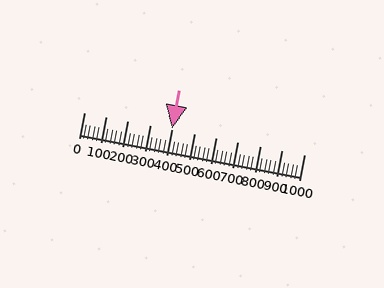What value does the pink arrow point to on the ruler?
The pink arrow points to approximately 398.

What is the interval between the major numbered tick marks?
The major tick marks are spaced 100 units apart.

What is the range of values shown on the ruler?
The ruler shows values from 0 to 1000.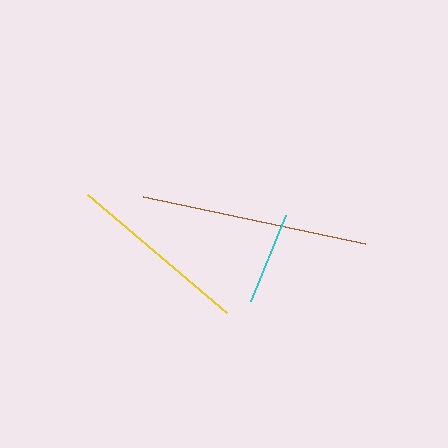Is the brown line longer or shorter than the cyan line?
The brown line is longer than the cyan line.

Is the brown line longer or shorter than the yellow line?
The brown line is longer than the yellow line.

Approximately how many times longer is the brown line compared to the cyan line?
The brown line is approximately 2.4 times the length of the cyan line.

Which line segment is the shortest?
The cyan line is the shortest at approximately 93 pixels.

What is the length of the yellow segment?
The yellow segment is approximately 182 pixels long.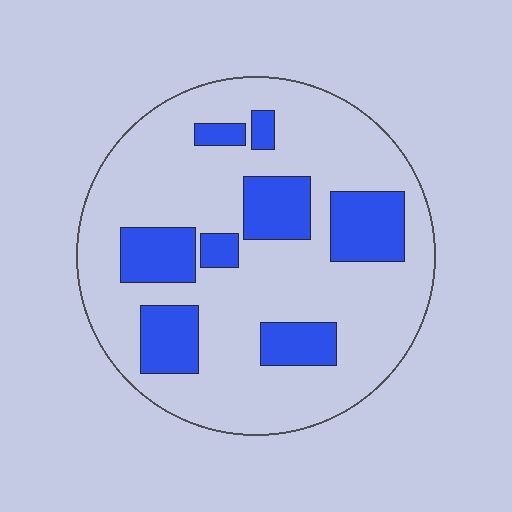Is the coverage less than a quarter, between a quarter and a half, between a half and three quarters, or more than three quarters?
Less than a quarter.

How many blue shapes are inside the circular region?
8.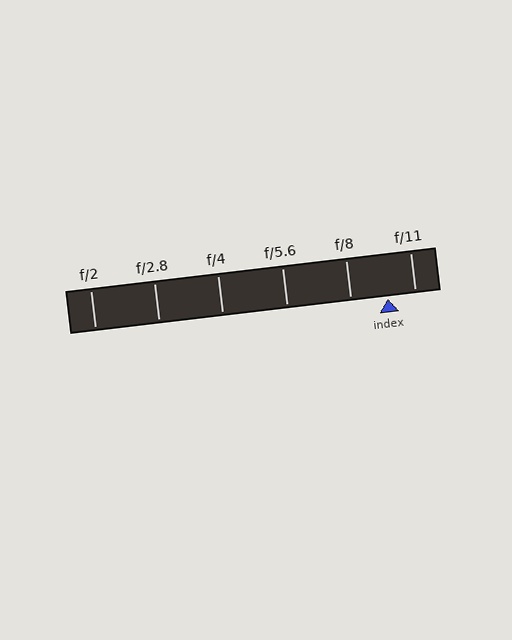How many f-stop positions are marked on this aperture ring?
There are 6 f-stop positions marked.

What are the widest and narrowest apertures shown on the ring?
The widest aperture shown is f/2 and the narrowest is f/11.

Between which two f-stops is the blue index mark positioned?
The index mark is between f/8 and f/11.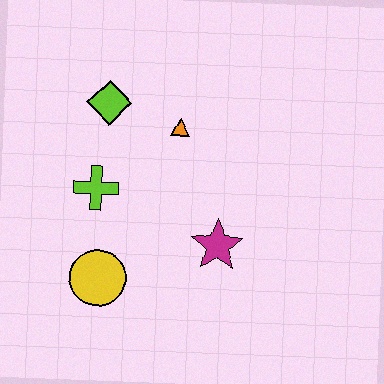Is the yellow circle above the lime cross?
No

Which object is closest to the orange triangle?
The lime diamond is closest to the orange triangle.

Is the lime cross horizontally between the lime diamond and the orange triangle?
No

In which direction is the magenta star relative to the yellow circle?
The magenta star is to the right of the yellow circle.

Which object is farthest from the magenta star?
The lime diamond is farthest from the magenta star.